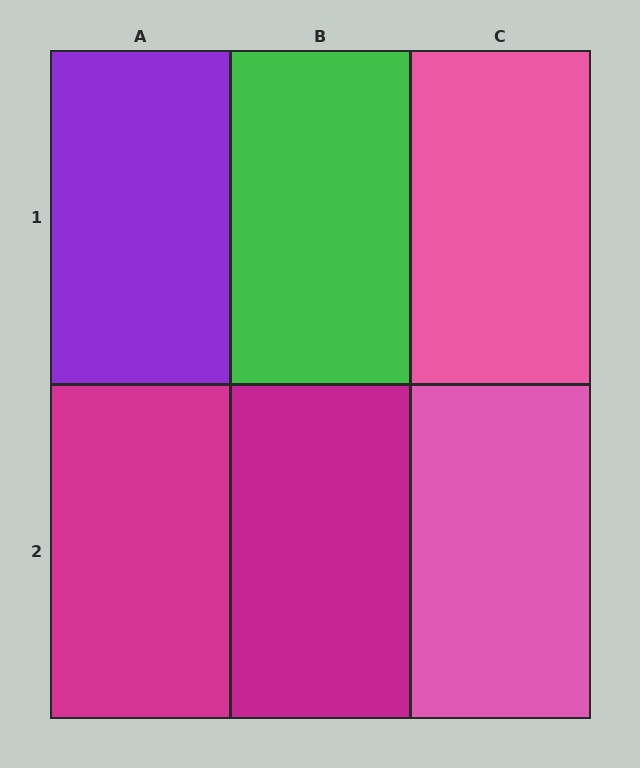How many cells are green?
1 cell is green.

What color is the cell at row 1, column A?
Purple.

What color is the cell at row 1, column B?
Green.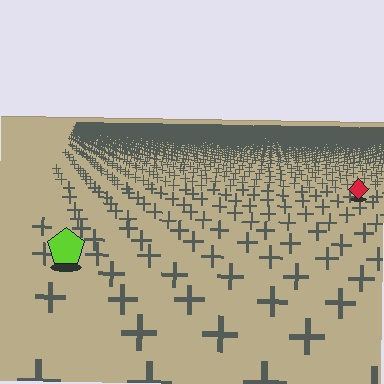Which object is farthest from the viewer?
The red diamond is farthest from the viewer. It appears smaller and the ground texture around it is denser.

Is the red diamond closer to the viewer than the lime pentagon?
No. The lime pentagon is closer — you can tell from the texture gradient: the ground texture is coarser near it.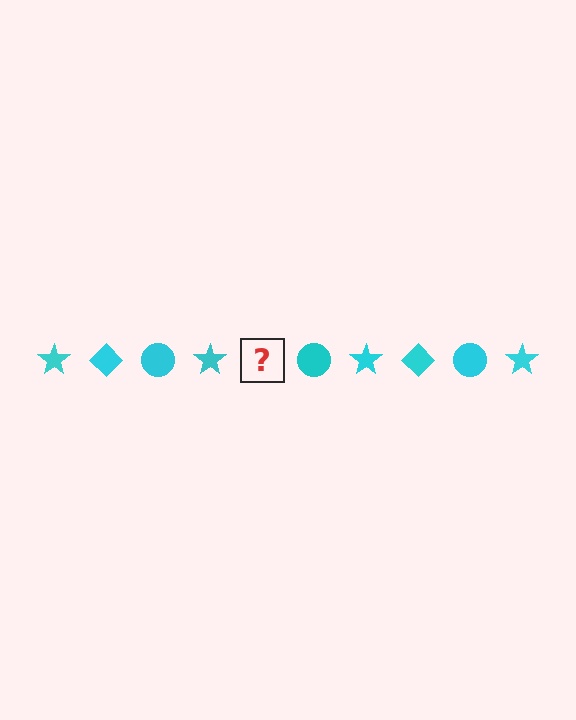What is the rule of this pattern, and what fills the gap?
The rule is that the pattern cycles through star, diamond, circle shapes in cyan. The gap should be filled with a cyan diamond.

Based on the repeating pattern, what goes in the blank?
The blank should be a cyan diamond.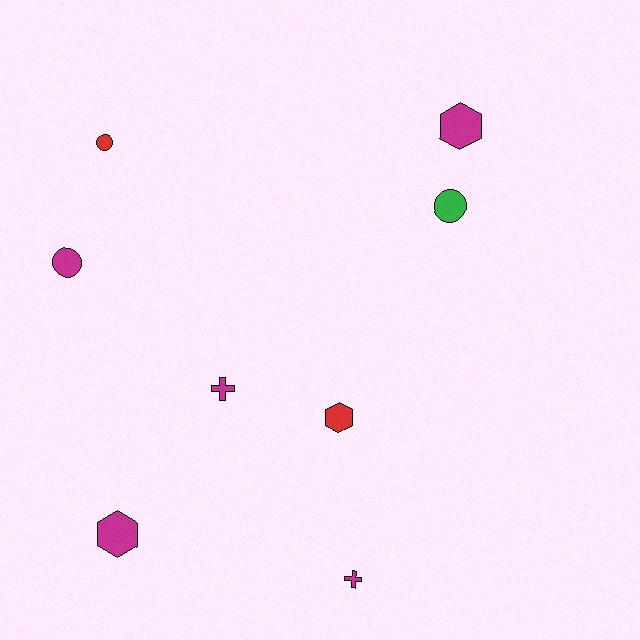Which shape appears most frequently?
Hexagon, with 3 objects.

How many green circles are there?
There is 1 green circle.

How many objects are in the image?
There are 8 objects.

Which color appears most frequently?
Magenta, with 5 objects.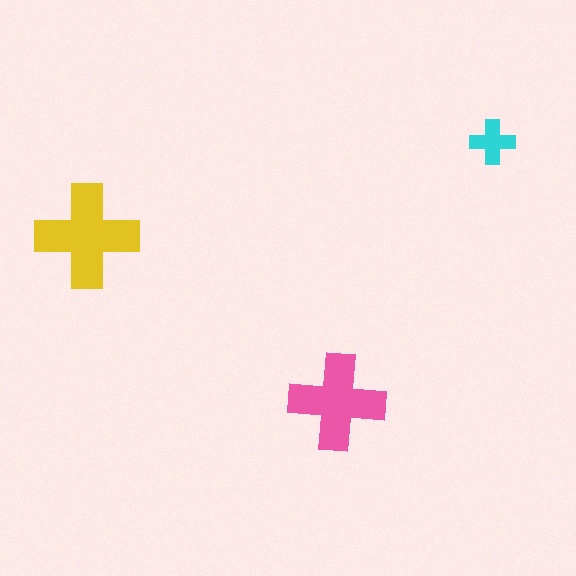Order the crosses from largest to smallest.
the yellow one, the pink one, the cyan one.